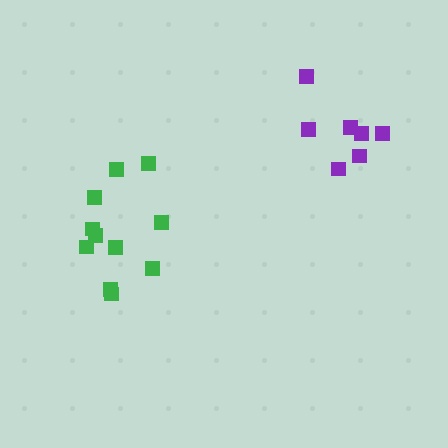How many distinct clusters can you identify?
There are 2 distinct clusters.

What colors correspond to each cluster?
The clusters are colored: purple, green.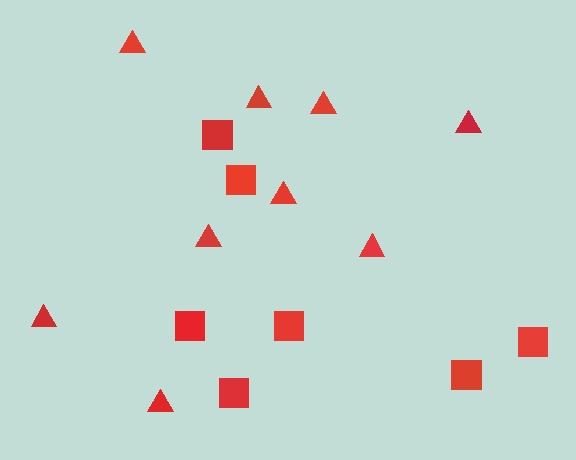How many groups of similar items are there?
There are 2 groups: one group of triangles (9) and one group of squares (7).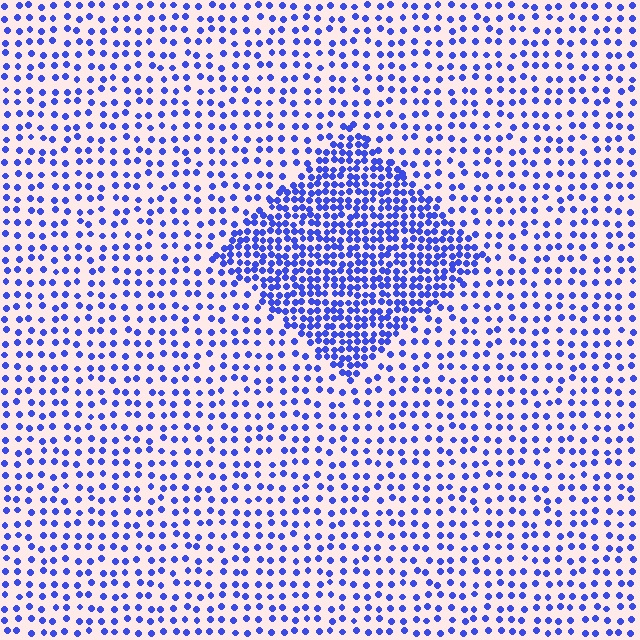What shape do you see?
I see a diamond.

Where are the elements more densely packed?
The elements are more densely packed inside the diamond boundary.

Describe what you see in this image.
The image contains small blue elements arranged at two different densities. A diamond-shaped region is visible where the elements are more densely packed than the surrounding area.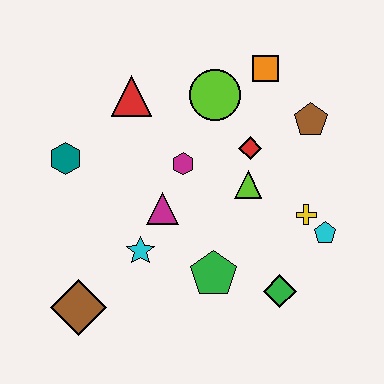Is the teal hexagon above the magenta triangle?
Yes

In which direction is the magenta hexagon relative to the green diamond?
The magenta hexagon is above the green diamond.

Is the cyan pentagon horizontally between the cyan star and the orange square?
No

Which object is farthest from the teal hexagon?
The cyan pentagon is farthest from the teal hexagon.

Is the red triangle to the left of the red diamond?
Yes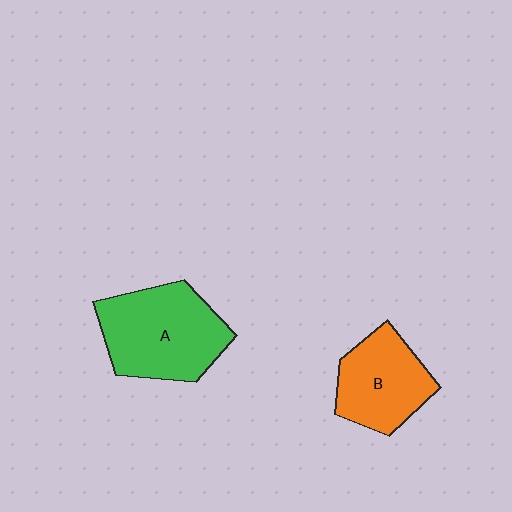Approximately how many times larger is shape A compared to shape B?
Approximately 1.4 times.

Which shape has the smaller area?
Shape B (orange).